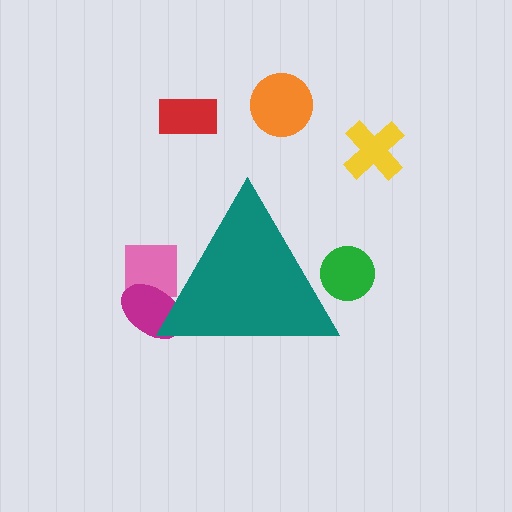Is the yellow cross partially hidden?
No, the yellow cross is fully visible.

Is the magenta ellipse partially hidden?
Yes, the magenta ellipse is partially hidden behind the teal triangle.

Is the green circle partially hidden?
Yes, the green circle is partially hidden behind the teal triangle.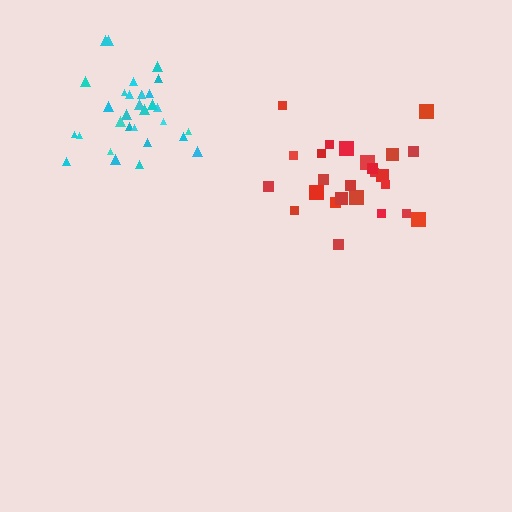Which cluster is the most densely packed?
Cyan.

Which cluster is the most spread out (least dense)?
Red.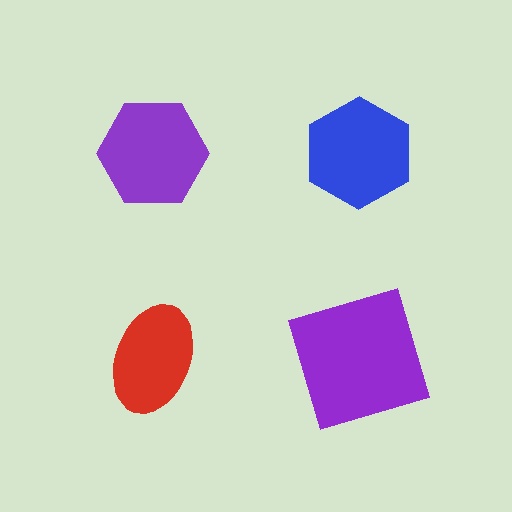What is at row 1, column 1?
A purple hexagon.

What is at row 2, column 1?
A red ellipse.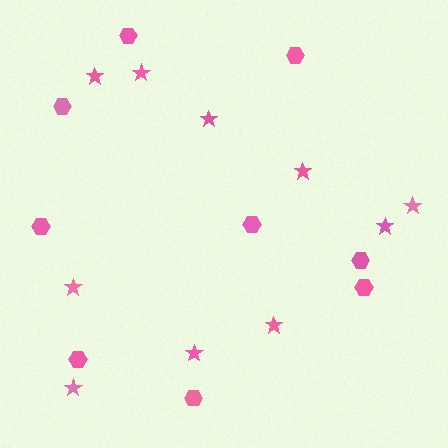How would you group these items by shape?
There are 2 groups: one group of stars (10) and one group of hexagons (9).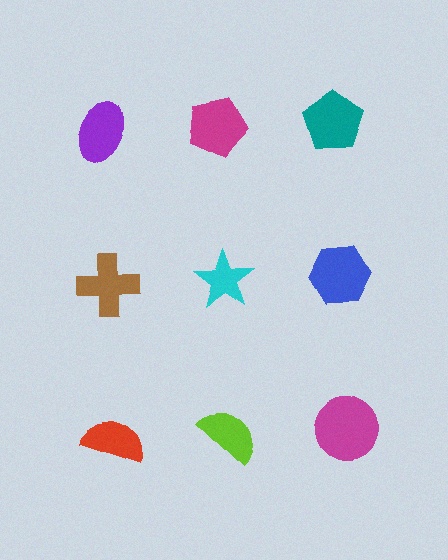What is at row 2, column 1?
A brown cross.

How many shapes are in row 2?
3 shapes.